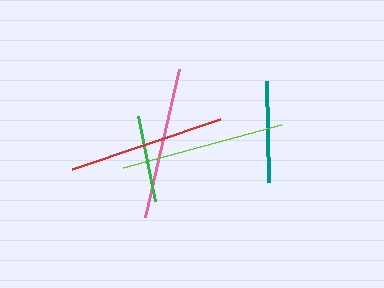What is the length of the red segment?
The red segment is approximately 156 pixels long.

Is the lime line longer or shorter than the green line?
The lime line is longer than the green line.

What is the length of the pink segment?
The pink segment is approximately 151 pixels long.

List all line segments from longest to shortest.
From longest to shortest: lime, red, pink, teal, green.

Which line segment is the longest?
The lime line is the longest at approximately 164 pixels.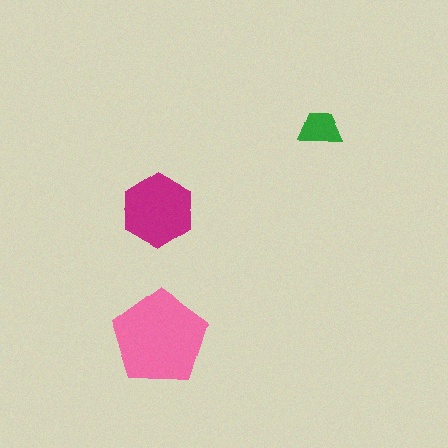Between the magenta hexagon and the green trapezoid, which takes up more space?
The magenta hexagon.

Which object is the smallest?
The green trapezoid.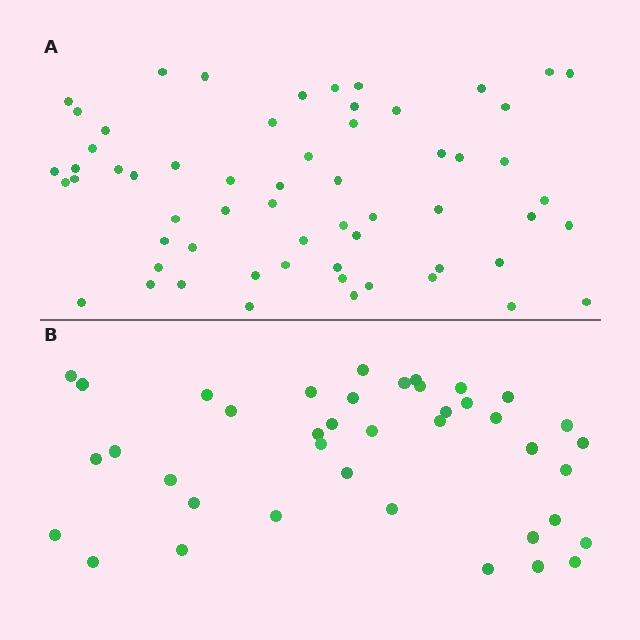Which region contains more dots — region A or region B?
Region A (the top region) has more dots.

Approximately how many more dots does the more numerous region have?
Region A has approximately 20 more dots than region B.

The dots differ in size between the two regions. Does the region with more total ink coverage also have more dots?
No. Region B has more total ink coverage because its dots are larger, but region A actually contains more individual dots. Total area can be misleading — the number of items is what matters here.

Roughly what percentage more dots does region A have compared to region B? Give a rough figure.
About 50% more.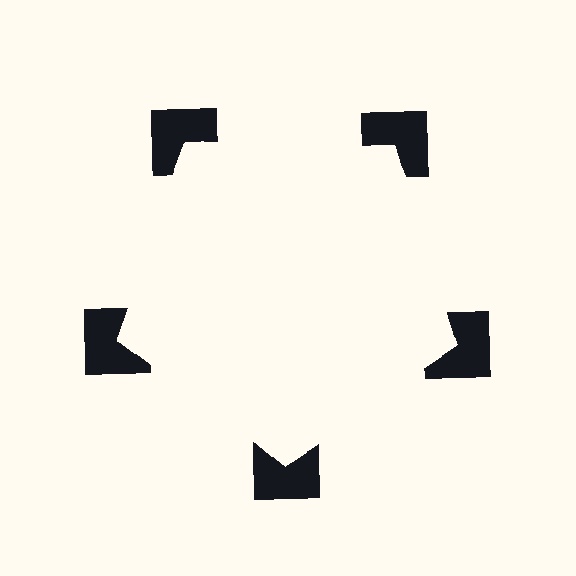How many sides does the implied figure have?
5 sides.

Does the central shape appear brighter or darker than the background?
It typically appears slightly brighter than the background, even though no actual brightness change is drawn.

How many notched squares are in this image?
There are 5 — one at each vertex of the illusory pentagon.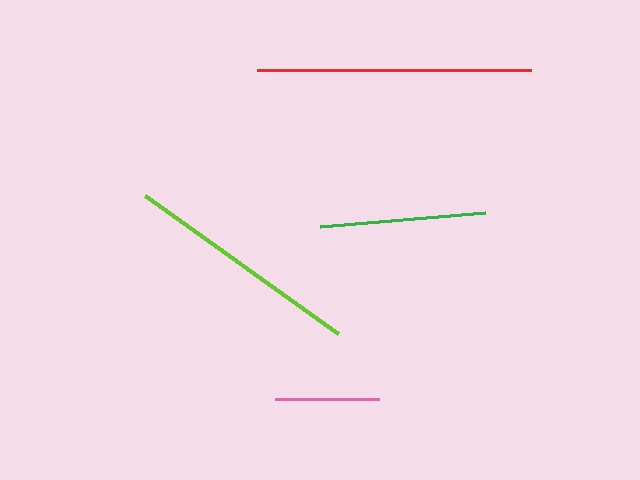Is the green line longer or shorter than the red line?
The red line is longer than the green line.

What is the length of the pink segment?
The pink segment is approximately 103 pixels long.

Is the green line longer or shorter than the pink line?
The green line is longer than the pink line.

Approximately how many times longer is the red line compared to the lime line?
The red line is approximately 1.2 times the length of the lime line.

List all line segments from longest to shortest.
From longest to shortest: red, lime, green, pink.